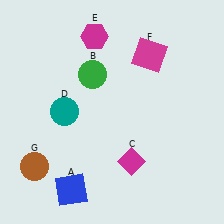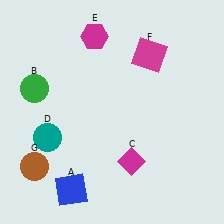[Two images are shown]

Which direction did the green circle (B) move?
The green circle (B) moved left.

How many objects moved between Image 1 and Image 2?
2 objects moved between the two images.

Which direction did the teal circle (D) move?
The teal circle (D) moved down.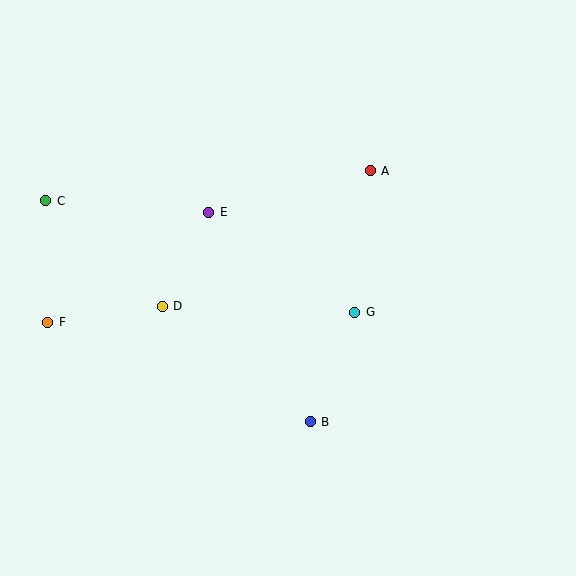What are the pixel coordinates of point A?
Point A is at (370, 171).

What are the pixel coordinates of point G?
Point G is at (355, 312).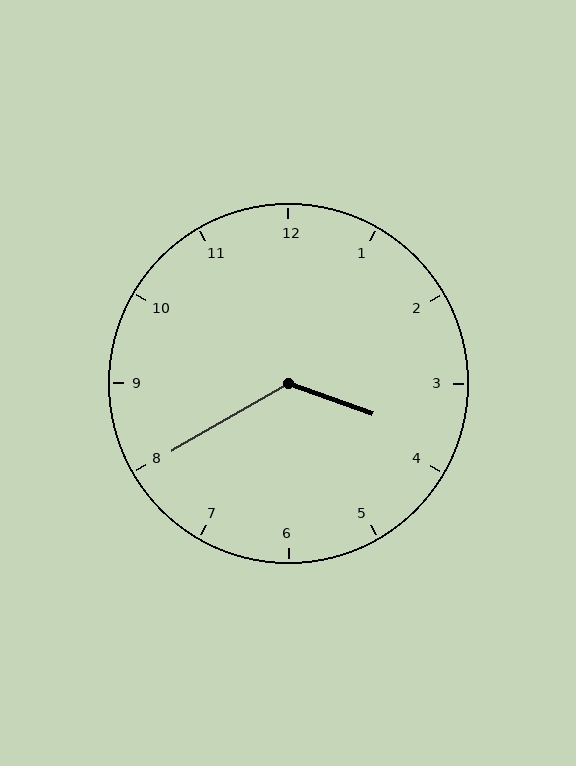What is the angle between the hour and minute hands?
Approximately 130 degrees.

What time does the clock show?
3:40.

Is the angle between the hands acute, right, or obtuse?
It is obtuse.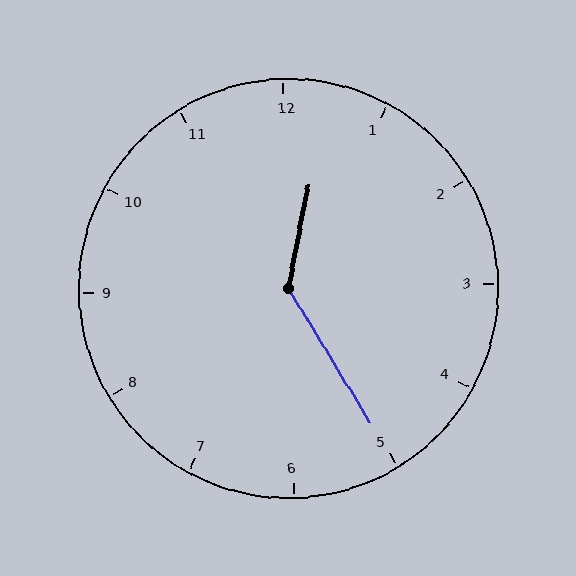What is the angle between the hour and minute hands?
Approximately 138 degrees.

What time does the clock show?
12:25.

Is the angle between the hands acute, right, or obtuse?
It is obtuse.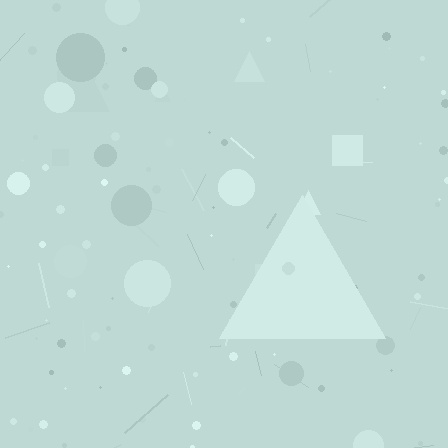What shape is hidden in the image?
A triangle is hidden in the image.